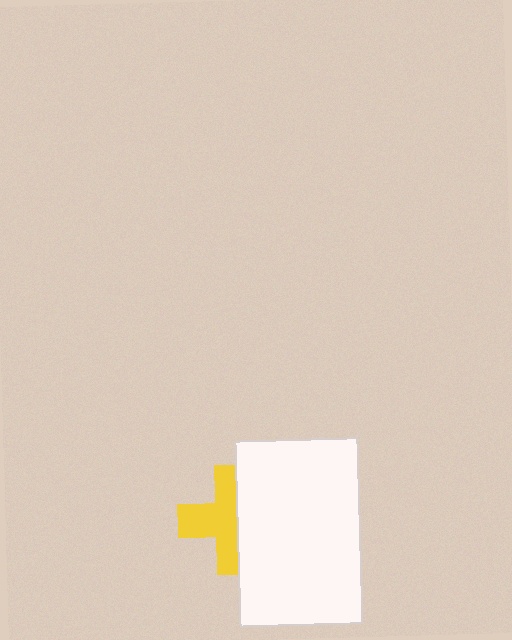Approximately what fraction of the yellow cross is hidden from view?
Roughly 41% of the yellow cross is hidden behind the white rectangle.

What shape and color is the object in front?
The object in front is a white rectangle.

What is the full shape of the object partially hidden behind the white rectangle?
The partially hidden object is a yellow cross.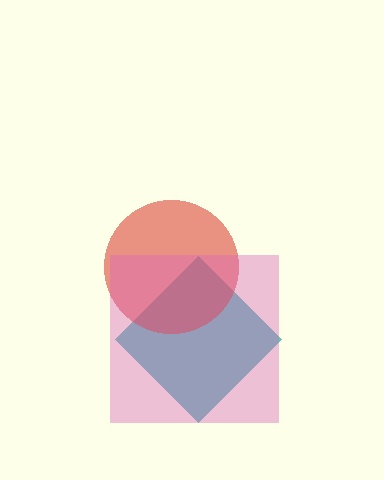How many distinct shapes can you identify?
There are 3 distinct shapes: a teal diamond, a red circle, a pink square.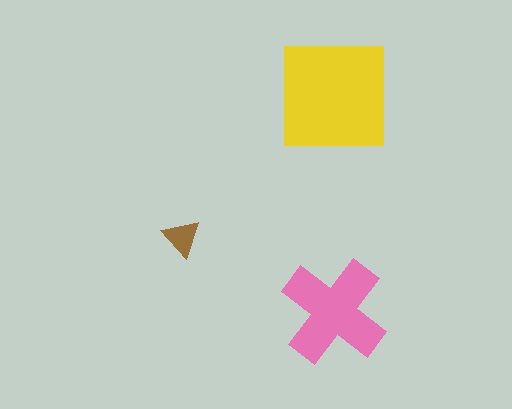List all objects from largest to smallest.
The yellow square, the pink cross, the brown triangle.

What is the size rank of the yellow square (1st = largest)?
1st.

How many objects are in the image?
There are 3 objects in the image.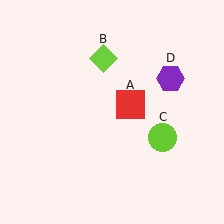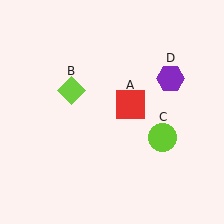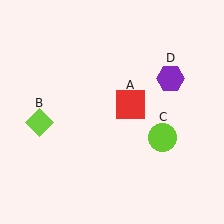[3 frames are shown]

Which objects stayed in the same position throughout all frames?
Red square (object A) and lime circle (object C) and purple hexagon (object D) remained stationary.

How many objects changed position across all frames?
1 object changed position: lime diamond (object B).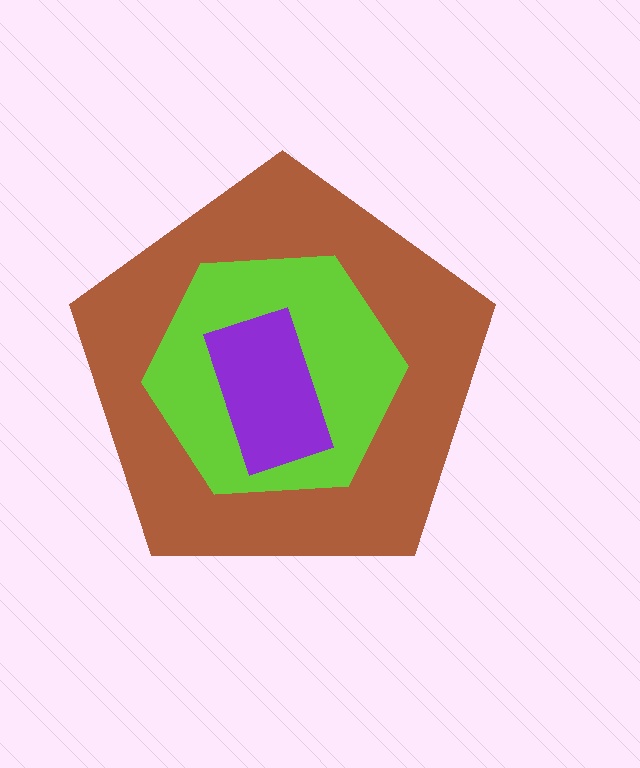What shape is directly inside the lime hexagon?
The purple rectangle.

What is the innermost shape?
The purple rectangle.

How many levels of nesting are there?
3.